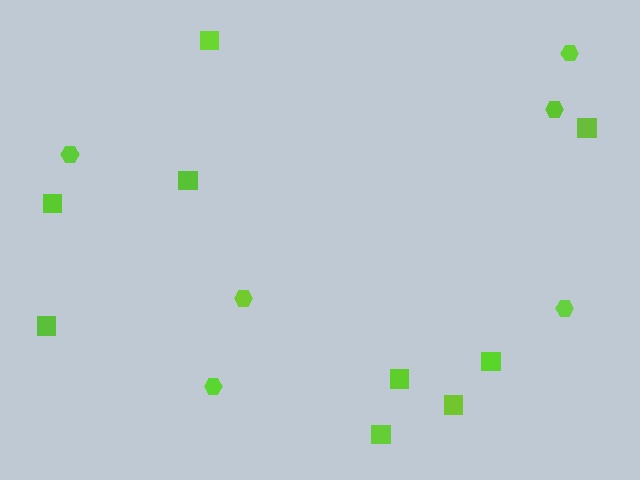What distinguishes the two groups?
There are 2 groups: one group of hexagons (6) and one group of squares (9).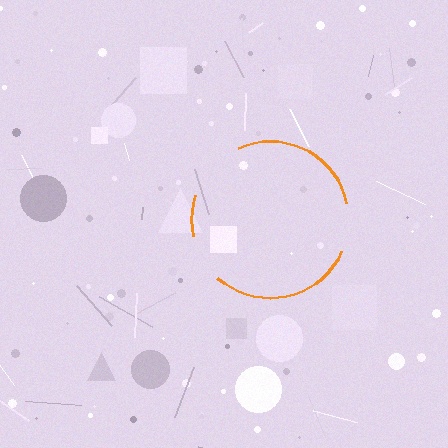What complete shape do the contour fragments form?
The contour fragments form a circle.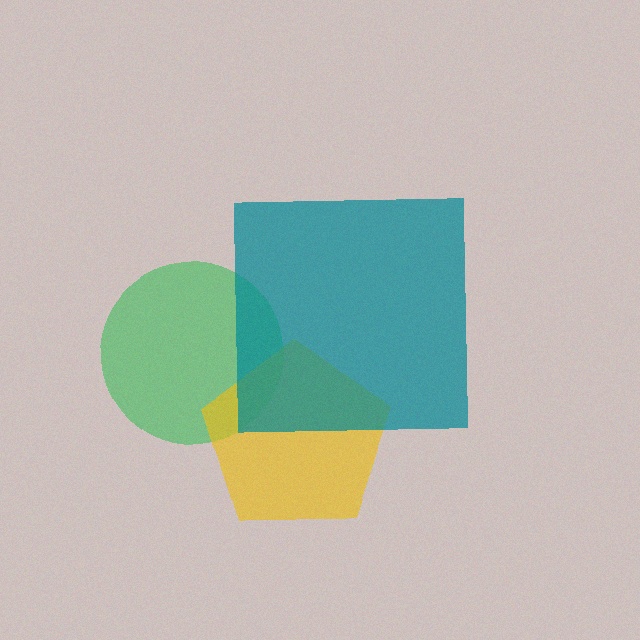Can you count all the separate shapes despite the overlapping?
Yes, there are 3 separate shapes.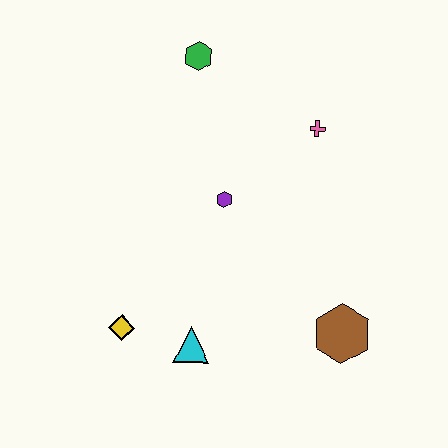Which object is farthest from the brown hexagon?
The green hexagon is farthest from the brown hexagon.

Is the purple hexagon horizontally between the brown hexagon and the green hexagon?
Yes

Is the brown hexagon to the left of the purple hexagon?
No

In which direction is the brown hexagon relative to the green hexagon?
The brown hexagon is below the green hexagon.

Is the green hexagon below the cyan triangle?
No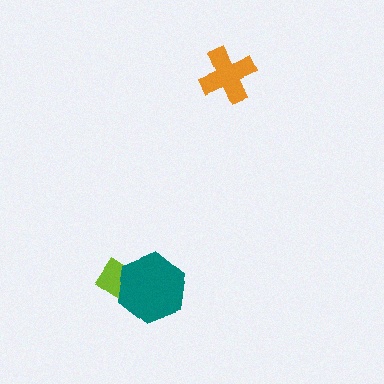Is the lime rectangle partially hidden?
Yes, it is partially covered by another shape.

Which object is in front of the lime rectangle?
The teal hexagon is in front of the lime rectangle.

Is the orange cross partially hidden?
No, no other shape covers it.